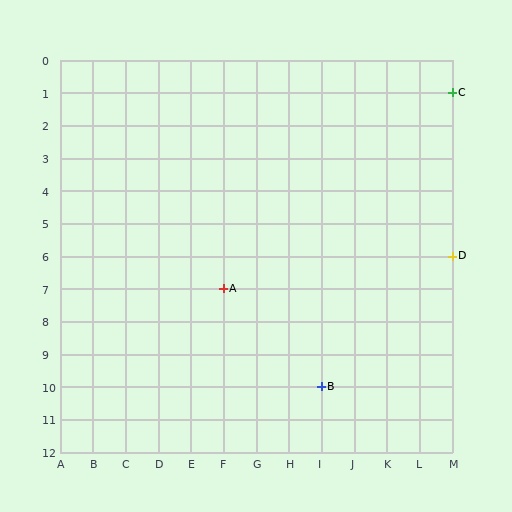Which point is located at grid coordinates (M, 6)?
Point D is at (M, 6).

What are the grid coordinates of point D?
Point D is at grid coordinates (M, 6).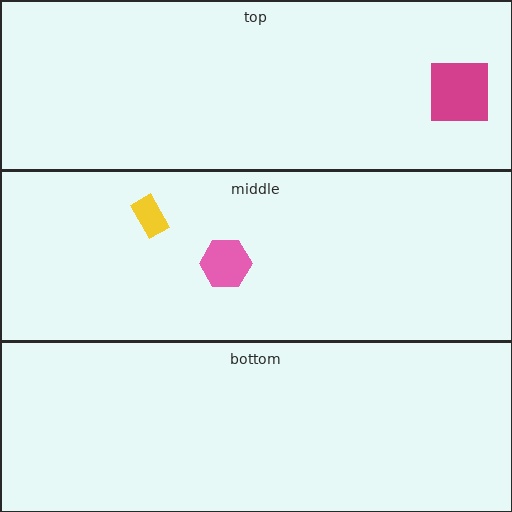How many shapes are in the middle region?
2.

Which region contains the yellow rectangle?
The middle region.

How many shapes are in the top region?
1.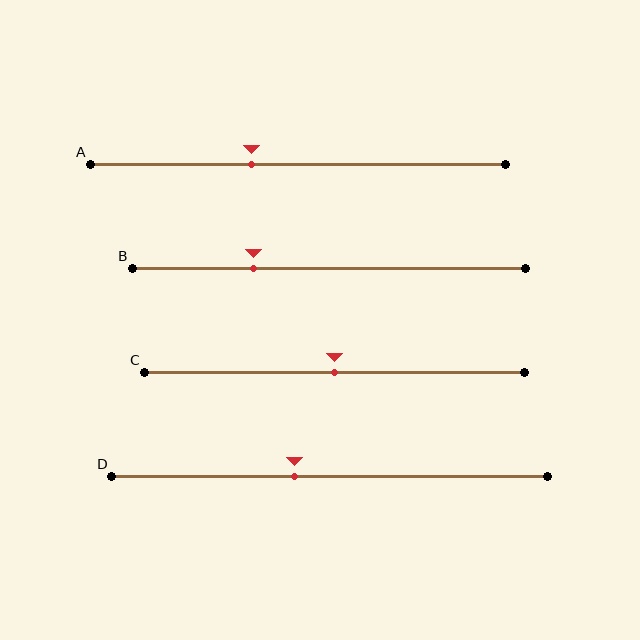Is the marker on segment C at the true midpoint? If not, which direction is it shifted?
Yes, the marker on segment C is at the true midpoint.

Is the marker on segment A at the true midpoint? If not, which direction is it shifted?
No, the marker on segment A is shifted to the left by about 11% of the segment length.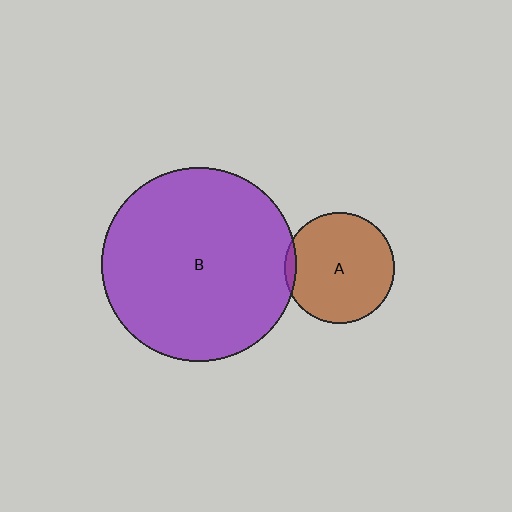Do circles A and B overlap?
Yes.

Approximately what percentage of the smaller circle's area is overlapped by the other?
Approximately 5%.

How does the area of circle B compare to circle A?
Approximately 3.1 times.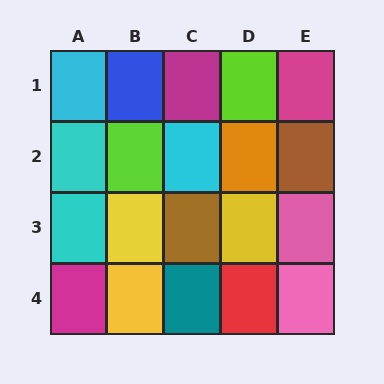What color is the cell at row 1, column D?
Lime.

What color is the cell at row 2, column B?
Lime.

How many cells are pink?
2 cells are pink.